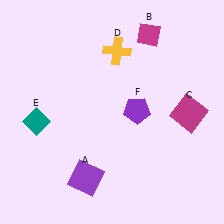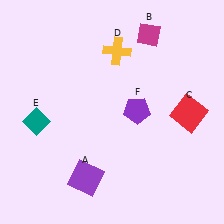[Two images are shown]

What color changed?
The square (C) changed from magenta in Image 1 to red in Image 2.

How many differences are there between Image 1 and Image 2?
There is 1 difference between the two images.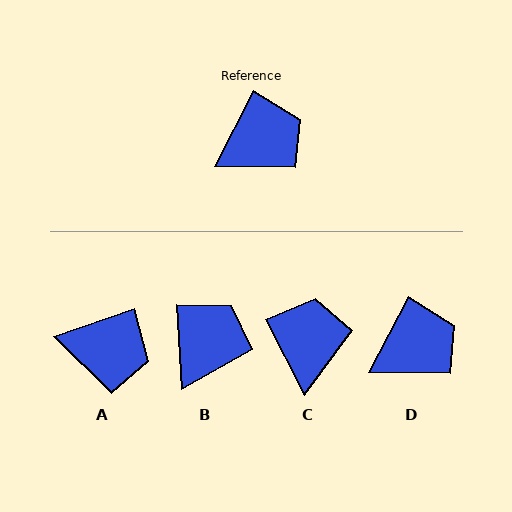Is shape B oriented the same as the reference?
No, it is off by about 31 degrees.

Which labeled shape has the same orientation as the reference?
D.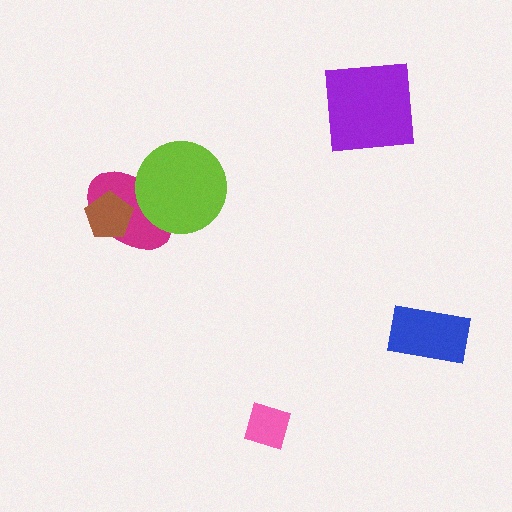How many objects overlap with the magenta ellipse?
2 objects overlap with the magenta ellipse.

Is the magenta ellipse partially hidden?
Yes, it is partially covered by another shape.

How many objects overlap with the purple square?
0 objects overlap with the purple square.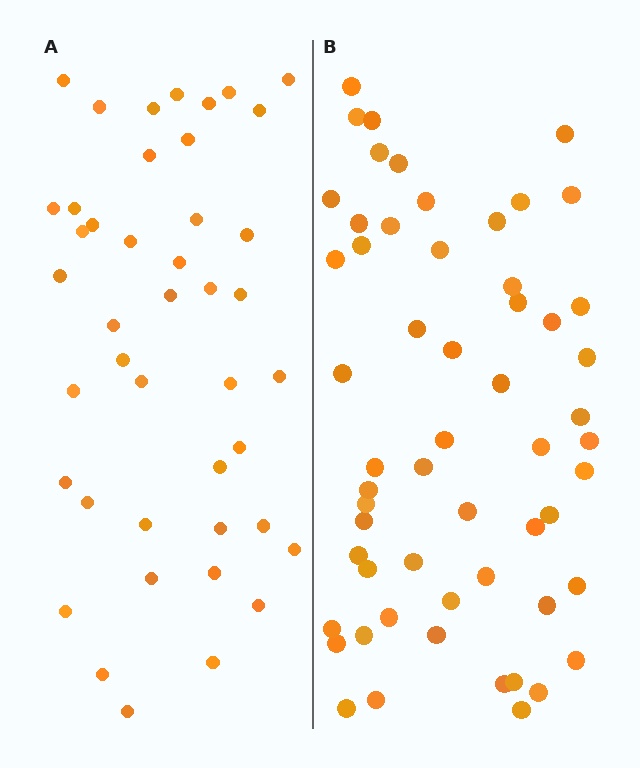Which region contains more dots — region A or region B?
Region B (the right region) has more dots.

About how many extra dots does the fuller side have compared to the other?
Region B has approximately 15 more dots than region A.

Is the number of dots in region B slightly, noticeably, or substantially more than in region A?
Region B has noticeably more, but not dramatically so. The ratio is roughly 1.3 to 1.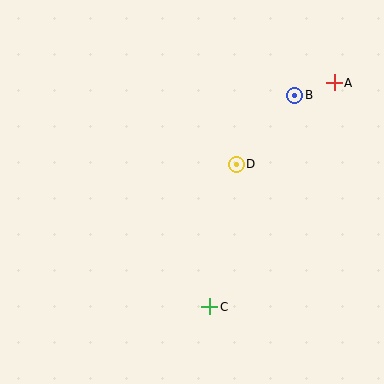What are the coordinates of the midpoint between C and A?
The midpoint between C and A is at (272, 195).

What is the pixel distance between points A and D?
The distance between A and D is 128 pixels.